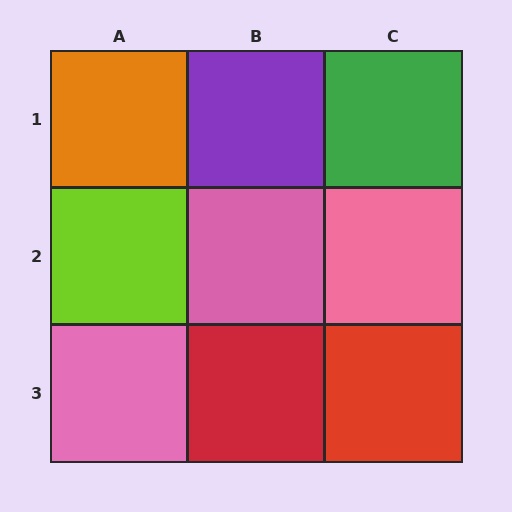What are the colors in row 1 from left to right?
Orange, purple, green.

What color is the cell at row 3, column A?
Pink.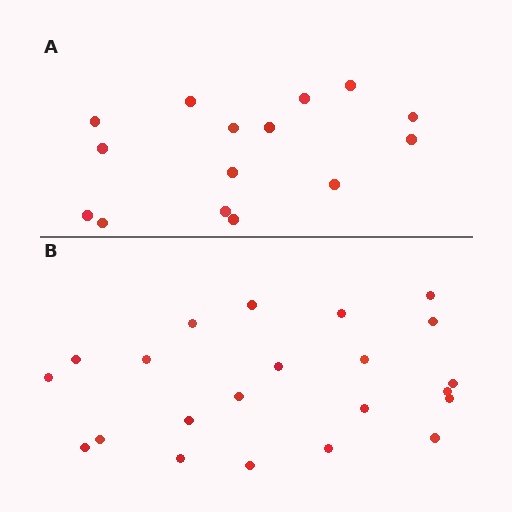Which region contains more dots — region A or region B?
Region B (the bottom region) has more dots.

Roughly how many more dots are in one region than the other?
Region B has roughly 8 or so more dots than region A.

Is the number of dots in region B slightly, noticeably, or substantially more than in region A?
Region B has substantially more. The ratio is roughly 1.5 to 1.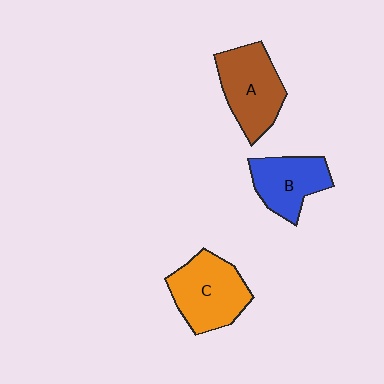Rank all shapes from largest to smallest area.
From largest to smallest: C (orange), A (brown), B (blue).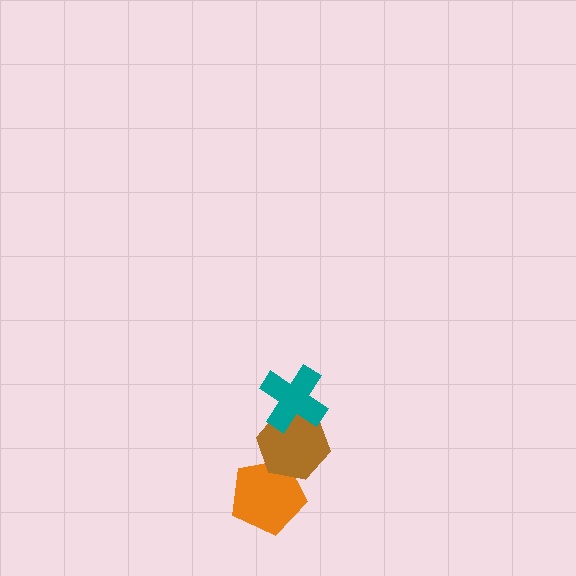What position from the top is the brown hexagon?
The brown hexagon is 2nd from the top.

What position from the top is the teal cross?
The teal cross is 1st from the top.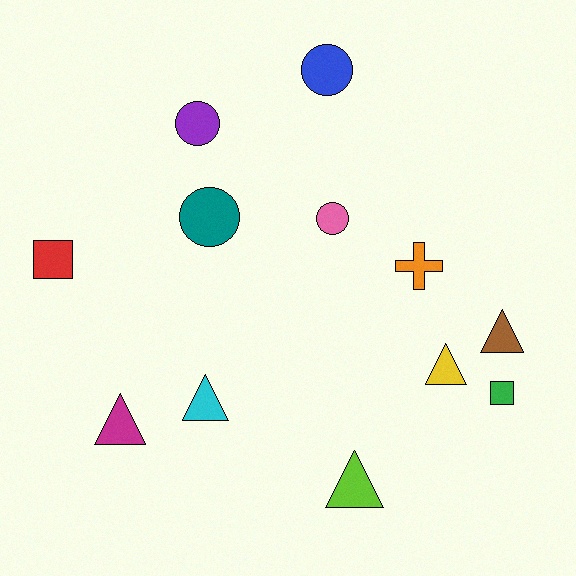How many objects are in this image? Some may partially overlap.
There are 12 objects.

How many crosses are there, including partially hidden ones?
There is 1 cross.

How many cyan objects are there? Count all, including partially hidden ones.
There is 1 cyan object.